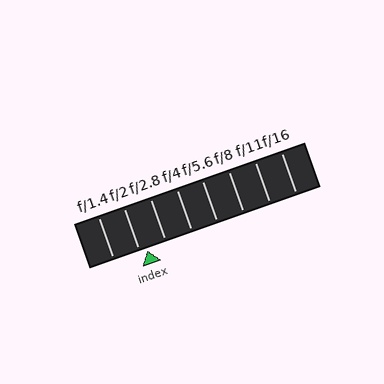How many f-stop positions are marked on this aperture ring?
There are 8 f-stop positions marked.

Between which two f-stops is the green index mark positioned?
The index mark is between f/2 and f/2.8.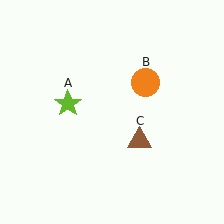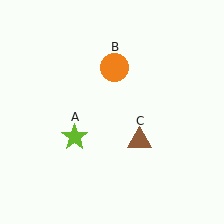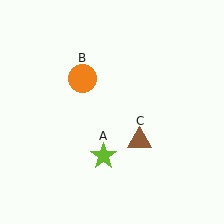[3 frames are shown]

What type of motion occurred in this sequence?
The lime star (object A), orange circle (object B) rotated counterclockwise around the center of the scene.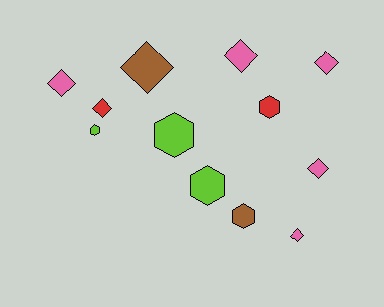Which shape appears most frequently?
Diamond, with 7 objects.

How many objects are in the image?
There are 12 objects.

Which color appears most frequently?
Pink, with 5 objects.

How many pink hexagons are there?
There are no pink hexagons.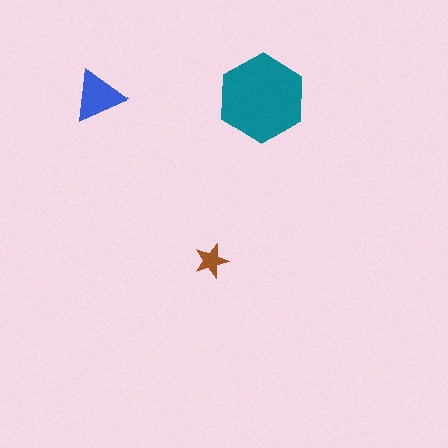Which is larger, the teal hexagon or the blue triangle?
The teal hexagon.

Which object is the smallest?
The brown star.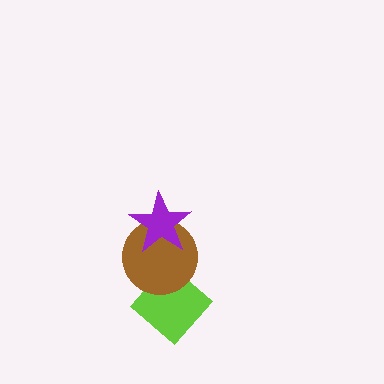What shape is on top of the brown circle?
The purple star is on top of the brown circle.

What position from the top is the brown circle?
The brown circle is 2nd from the top.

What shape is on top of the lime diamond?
The brown circle is on top of the lime diamond.